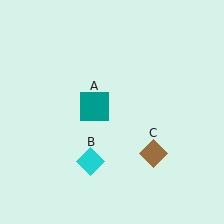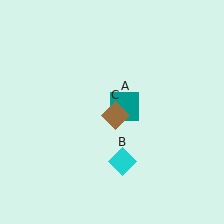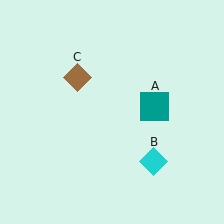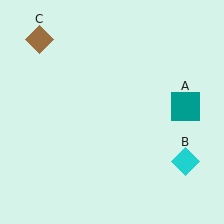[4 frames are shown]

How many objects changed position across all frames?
3 objects changed position: teal square (object A), cyan diamond (object B), brown diamond (object C).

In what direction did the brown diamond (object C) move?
The brown diamond (object C) moved up and to the left.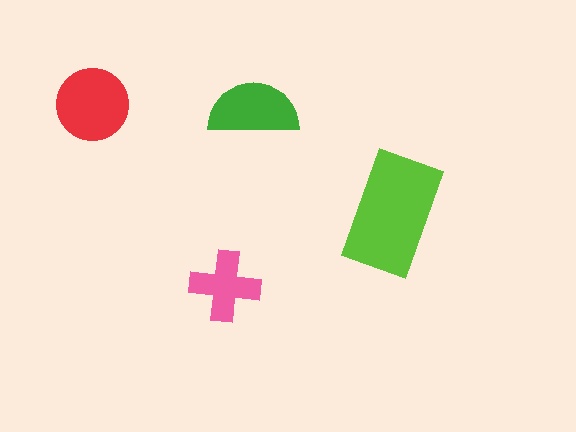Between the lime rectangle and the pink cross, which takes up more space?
The lime rectangle.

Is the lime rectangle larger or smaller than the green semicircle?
Larger.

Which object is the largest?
The lime rectangle.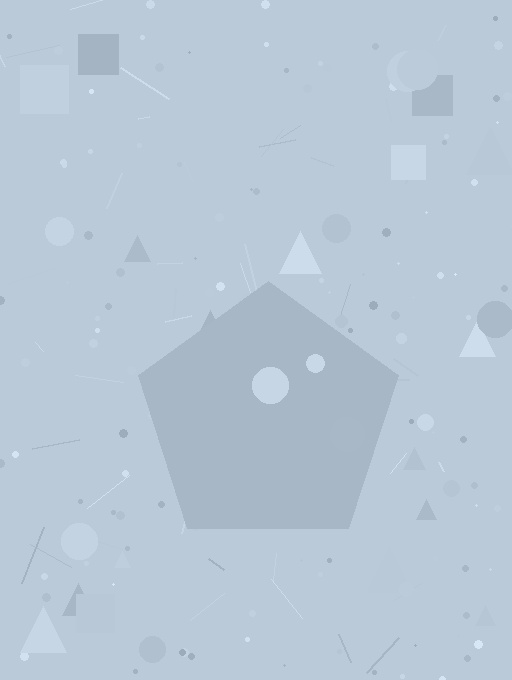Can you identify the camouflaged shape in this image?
The camouflaged shape is a pentagon.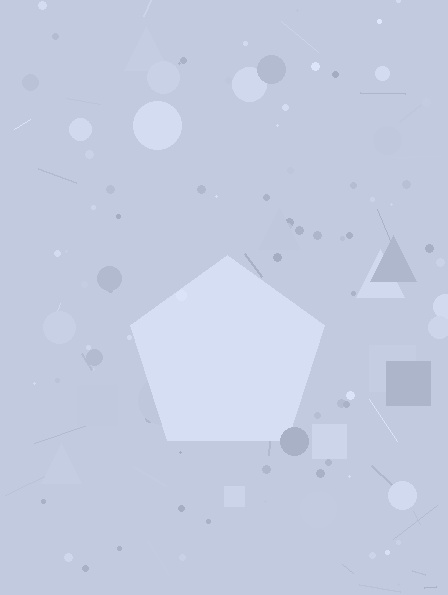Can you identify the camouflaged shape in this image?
The camouflaged shape is a pentagon.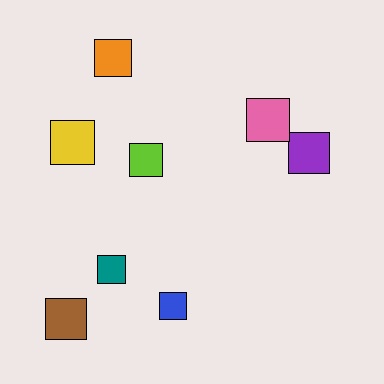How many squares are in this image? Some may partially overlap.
There are 8 squares.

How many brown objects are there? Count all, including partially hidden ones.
There is 1 brown object.